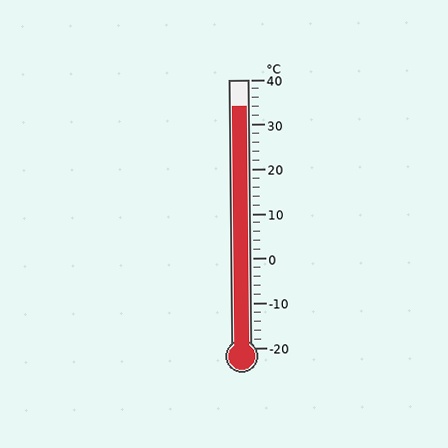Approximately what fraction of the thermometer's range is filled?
The thermometer is filled to approximately 90% of its range.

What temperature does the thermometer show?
The thermometer shows approximately 34°C.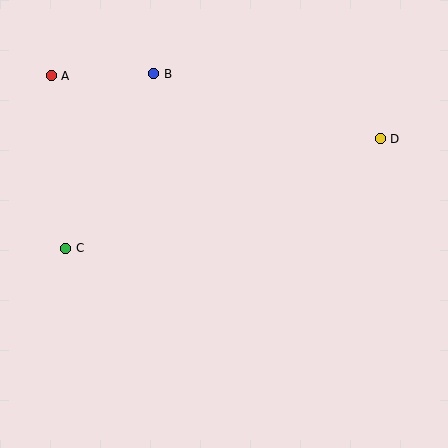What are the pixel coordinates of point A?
Point A is at (51, 76).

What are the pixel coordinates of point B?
Point B is at (154, 74).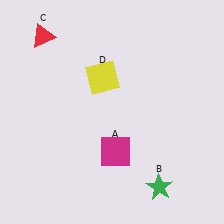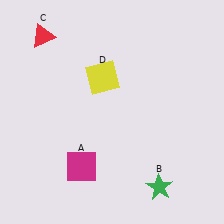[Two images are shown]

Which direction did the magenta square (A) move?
The magenta square (A) moved left.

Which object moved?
The magenta square (A) moved left.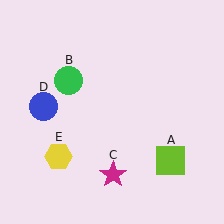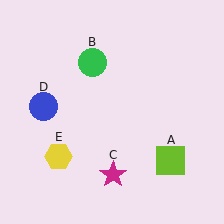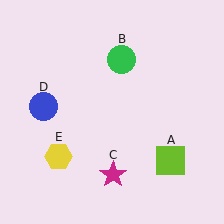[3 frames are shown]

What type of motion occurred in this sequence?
The green circle (object B) rotated clockwise around the center of the scene.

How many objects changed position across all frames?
1 object changed position: green circle (object B).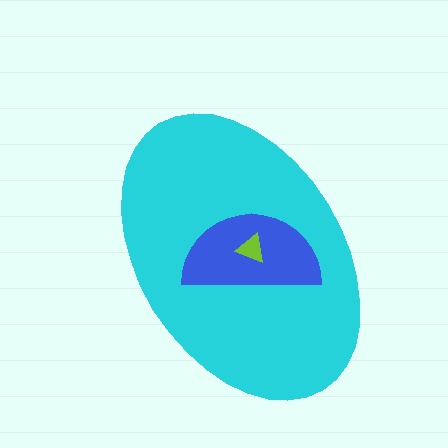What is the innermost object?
The lime triangle.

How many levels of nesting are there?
3.